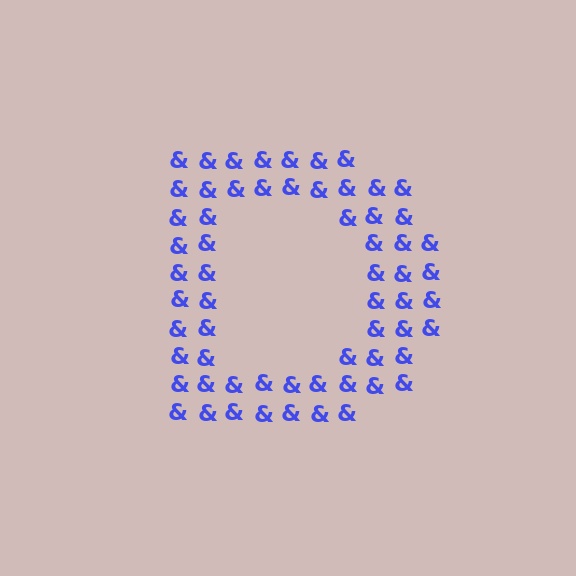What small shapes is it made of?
It is made of small ampersands.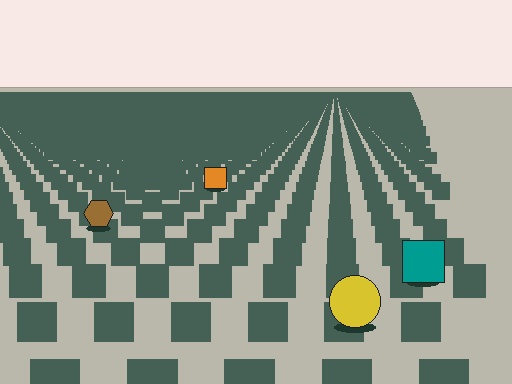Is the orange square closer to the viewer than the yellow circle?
No. The yellow circle is closer — you can tell from the texture gradient: the ground texture is coarser near it.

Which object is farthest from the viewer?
The orange square is farthest from the viewer. It appears smaller and the ground texture around it is denser.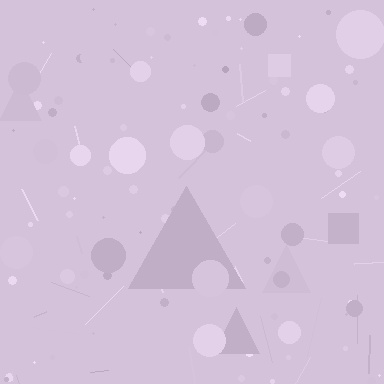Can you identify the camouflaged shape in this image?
The camouflaged shape is a triangle.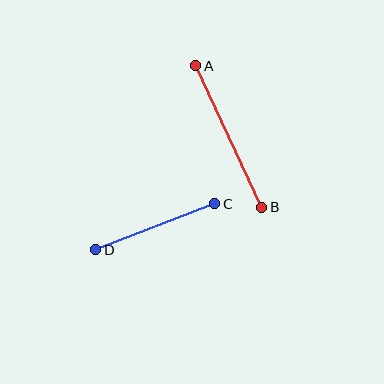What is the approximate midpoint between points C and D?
The midpoint is at approximately (155, 227) pixels.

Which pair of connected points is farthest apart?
Points A and B are farthest apart.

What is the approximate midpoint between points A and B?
The midpoint is at approximately (229, 136) pixels.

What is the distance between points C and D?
The distance is approximately 128 pixels.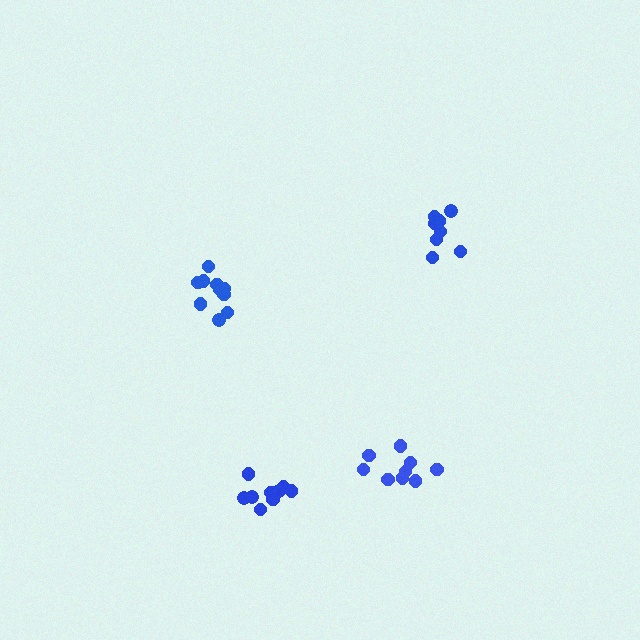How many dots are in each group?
Group 1: 10 dots, Group 2: 10 dots, Group 3: 8 dots, Group 4: 9 dots (37 total).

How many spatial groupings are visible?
There are 4 spatial groupings.